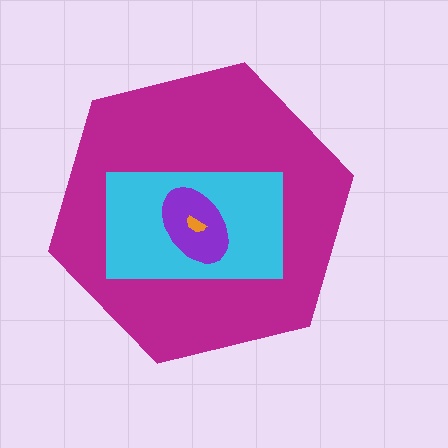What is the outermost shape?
The magenta hexagon.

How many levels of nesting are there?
4.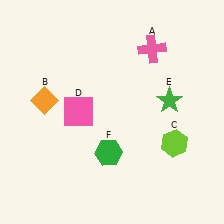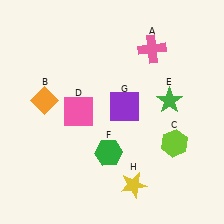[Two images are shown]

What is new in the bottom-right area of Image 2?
A yellow star (H) was added in the bottom-right area of Image 2.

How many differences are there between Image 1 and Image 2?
There are 2 differences between the two images.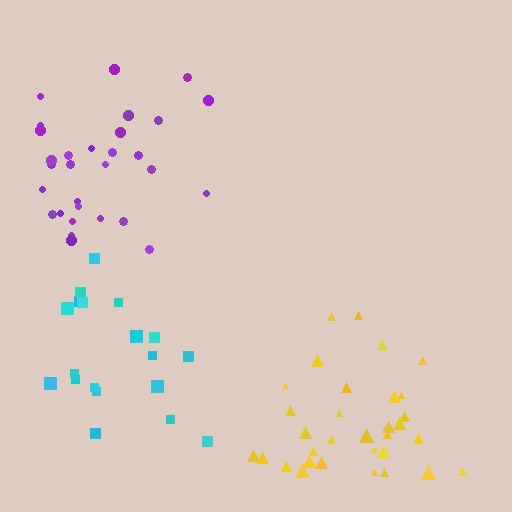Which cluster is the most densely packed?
Purple.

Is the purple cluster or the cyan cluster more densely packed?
Purple.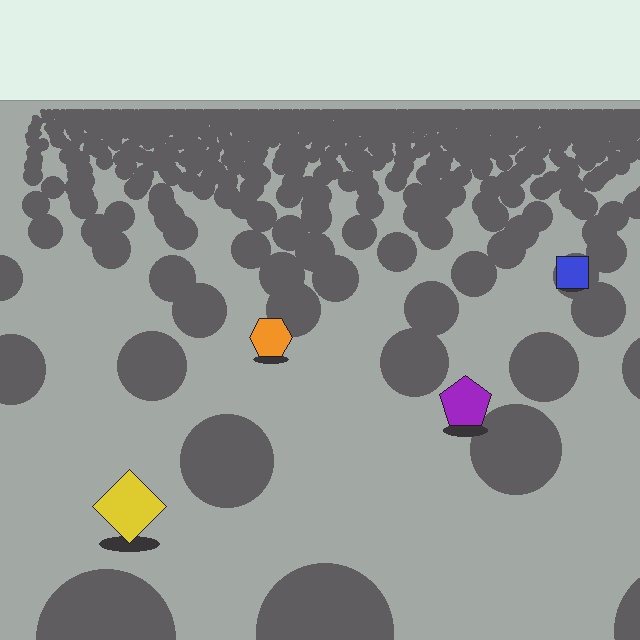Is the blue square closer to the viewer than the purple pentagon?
No. The purple pentagon is closer — you can tell from the texture gradient: the ground texture is coarser near it.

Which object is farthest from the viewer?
The blue square is farthest from the viewer. It appears smaller and the ground texture around it is denser.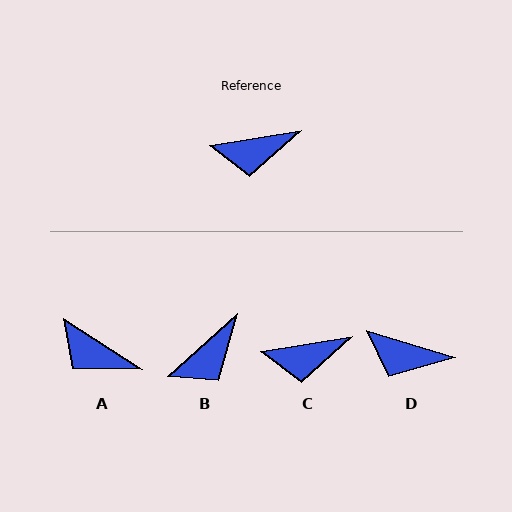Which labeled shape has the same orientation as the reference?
C.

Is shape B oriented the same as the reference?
No, it is off by about 33 degrees.